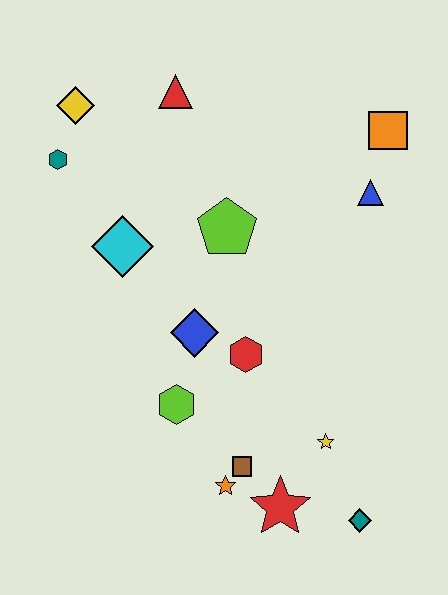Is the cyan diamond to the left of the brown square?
Yes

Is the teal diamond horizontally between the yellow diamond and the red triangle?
No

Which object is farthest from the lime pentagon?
The teal diamond is farthest from the lime pentagon.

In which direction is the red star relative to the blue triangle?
The red star is below the blue triangle.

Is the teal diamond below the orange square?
Yes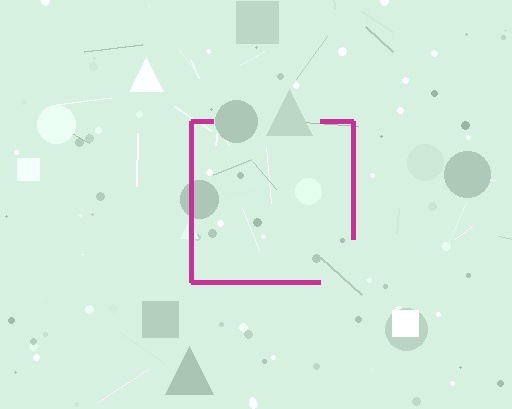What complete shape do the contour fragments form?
The contour fragments form a square.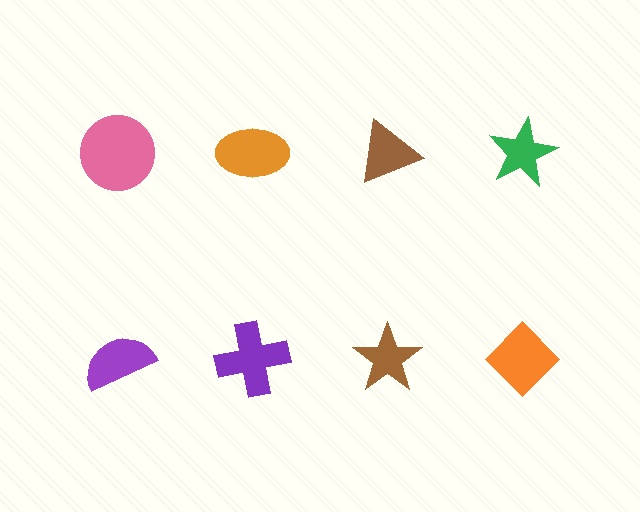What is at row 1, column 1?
A pink circle.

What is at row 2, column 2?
A purple cross.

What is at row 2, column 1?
A purple semicircle.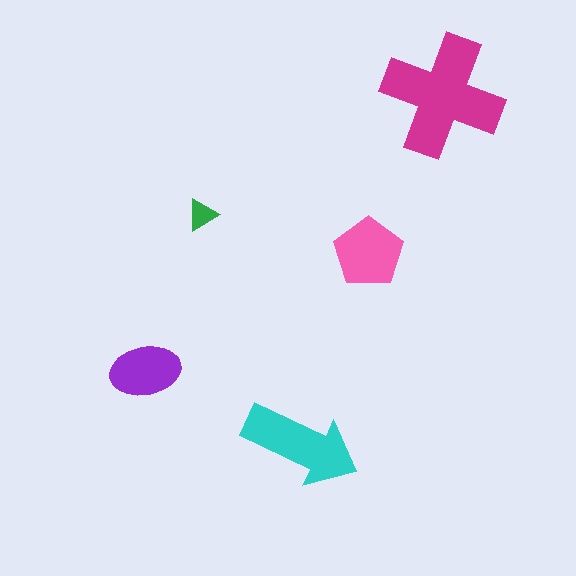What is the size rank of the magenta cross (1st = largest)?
1st.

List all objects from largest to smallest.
The magenta cross, the cyan arrow, the pink pentagon, the purple ellipse, the green triangle.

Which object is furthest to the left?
The purple ellipse is leftmost.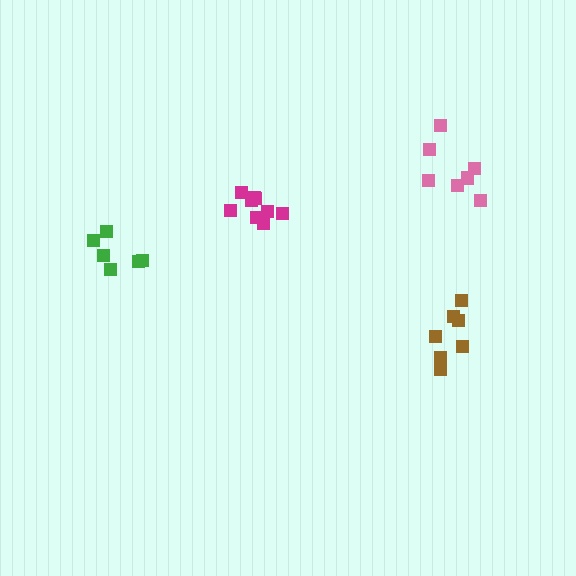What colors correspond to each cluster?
The clusters are colored: brown, pink, magenta, green.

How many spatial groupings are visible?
There are 4 spatial groupings.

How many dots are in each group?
Group 1: 7 dots, Group 2: 7 dots, Group 3: 11 dots, Group 4: 6 dots (31 total).